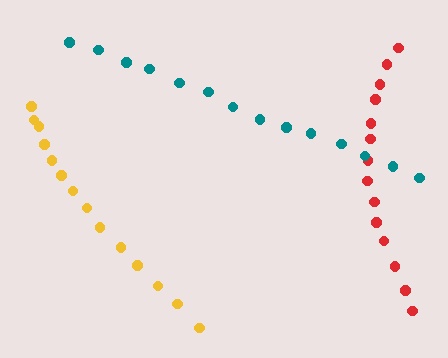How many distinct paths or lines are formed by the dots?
There are 3 distinct paths.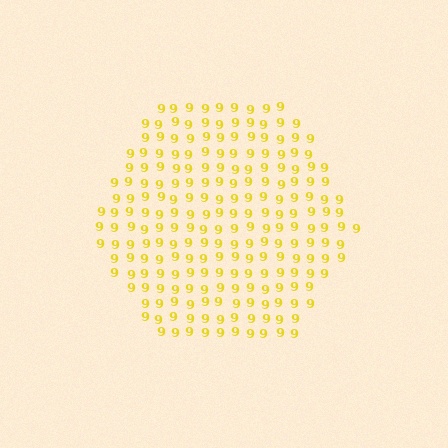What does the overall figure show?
The overall figure shows a hexagon.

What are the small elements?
The small elements are digit 9's.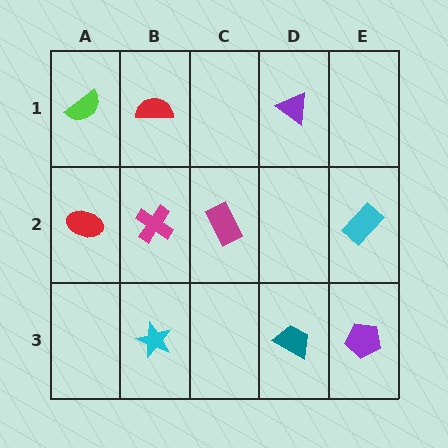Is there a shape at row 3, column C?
No, that cell is empty.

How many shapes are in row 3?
3 shapes.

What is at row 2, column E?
A cyan rectangle.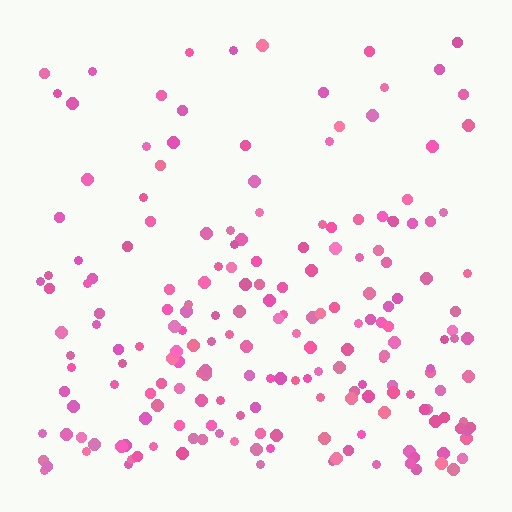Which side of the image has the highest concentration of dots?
The bottom.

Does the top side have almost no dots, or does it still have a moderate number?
Still a moderate number, just noticeably fewer than the bottom.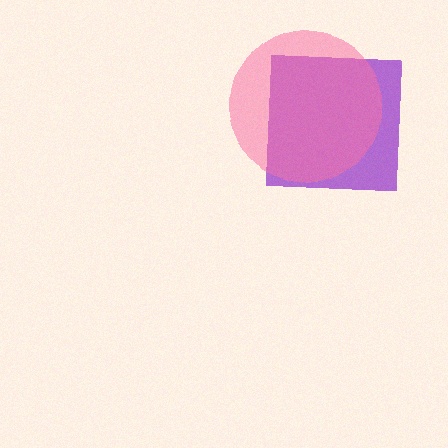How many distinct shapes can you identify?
There are 2 distinct shapes: a purple square, a pink circle.